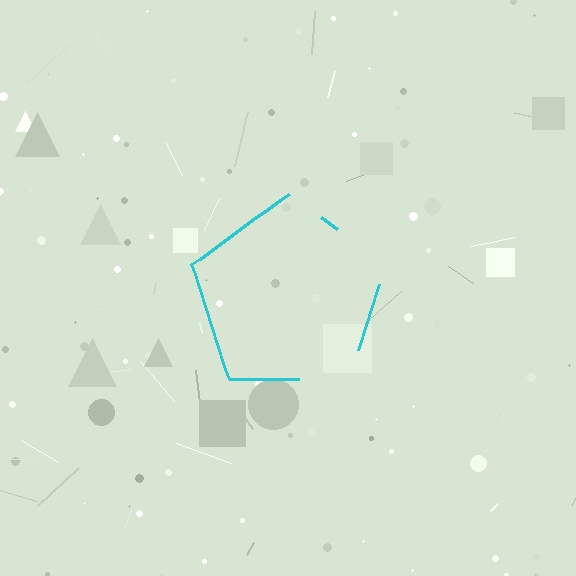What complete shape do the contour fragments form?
The contour fragments form a pentagon.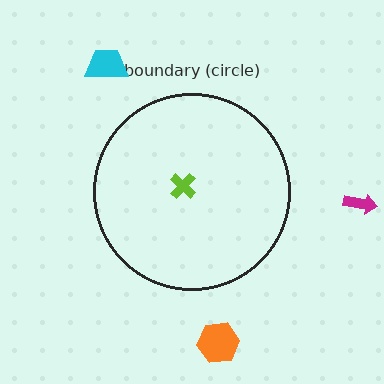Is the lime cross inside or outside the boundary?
Inside.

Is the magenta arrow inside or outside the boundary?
Outside.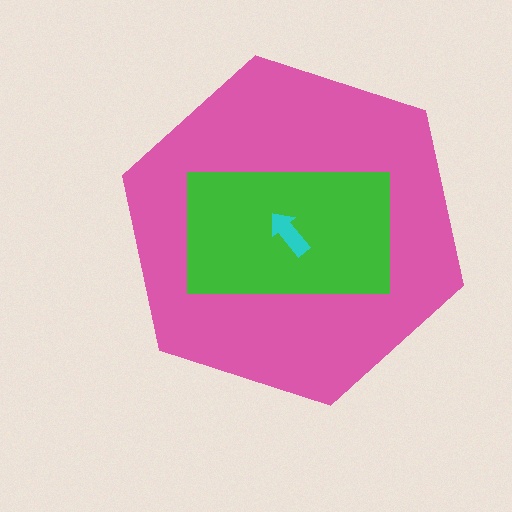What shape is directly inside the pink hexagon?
The green rectangle.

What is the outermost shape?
The pink hexagon.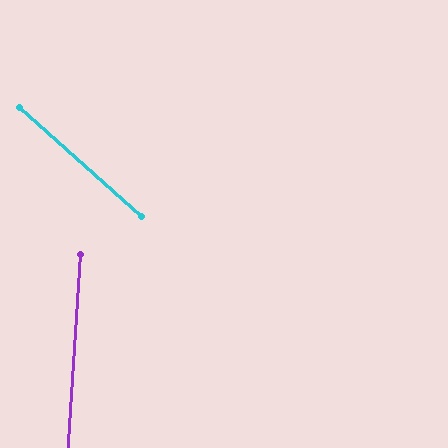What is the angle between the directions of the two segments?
Approximately 52 degrees.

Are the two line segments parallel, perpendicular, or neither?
Neither parallel nor perpendicular — they differ by about 52°.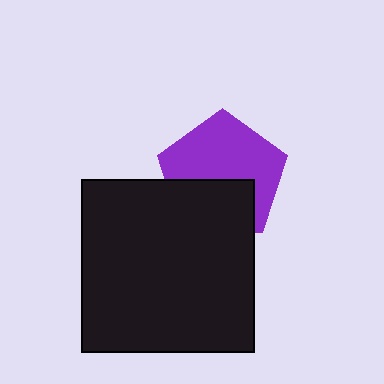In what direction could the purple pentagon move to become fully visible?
The purple pentagon could move up. That would shift it out from behind the black square entirely.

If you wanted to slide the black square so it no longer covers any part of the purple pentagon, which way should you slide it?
Slide it down — that is the most direct way to separate the two shapes.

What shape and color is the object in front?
The object in front is a black square.